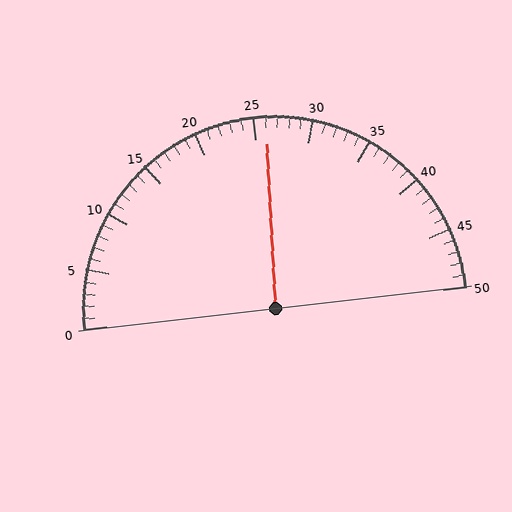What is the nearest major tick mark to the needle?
The nearest major tick mark is 25.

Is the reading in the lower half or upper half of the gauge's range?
The reading is in the upper half of the range (0 to 50).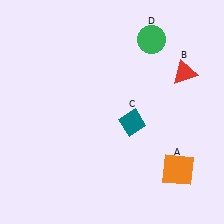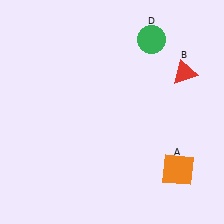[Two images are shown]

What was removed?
The teal diamond (C) was removed in Image 2.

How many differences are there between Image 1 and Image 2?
There is 1 difference between the two images.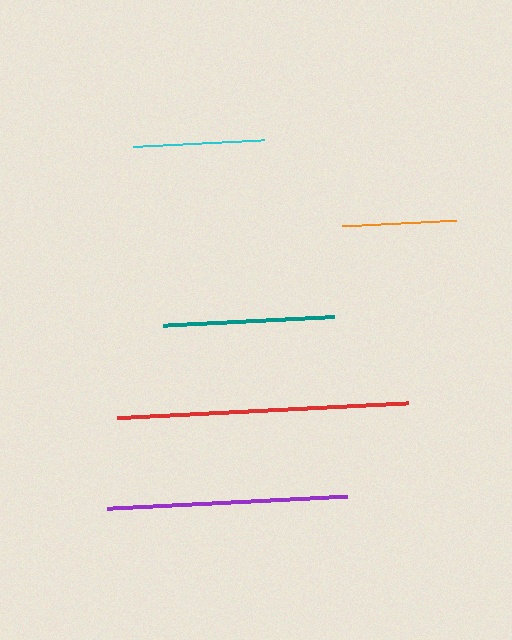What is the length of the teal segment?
The teal segment is approximately 170 pixels long.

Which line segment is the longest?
The red line is the longest at approximately 291 pixels.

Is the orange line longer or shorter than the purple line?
The purple line is longer than the orange line.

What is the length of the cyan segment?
The cyan segment is approximately 131 pixels long.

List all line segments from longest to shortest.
From longest to shortest: red, purple, teal, cyan, orange.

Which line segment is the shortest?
The orange line is the shortest at approximately 115 pixels.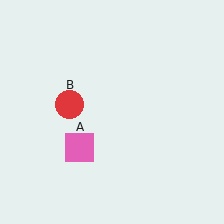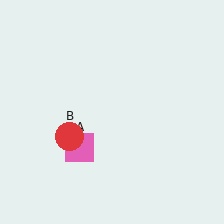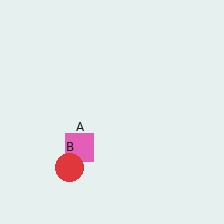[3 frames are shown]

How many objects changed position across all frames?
1 object changed position: red circle (object B).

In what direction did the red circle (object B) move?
The red circle (object B) moved down.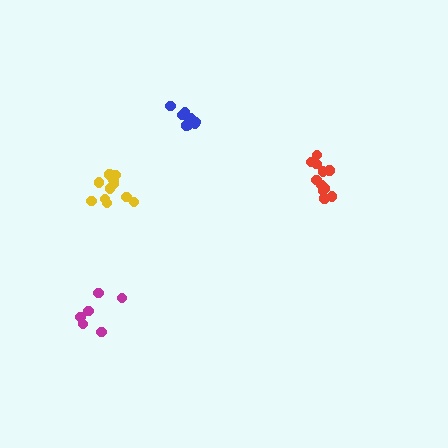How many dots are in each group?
Group 1: 11 dots, Group 2: 8 dots, Group 3: 6 dots, Group 4: 12 dots (37 total).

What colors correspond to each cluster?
The clusters are colored: red, blue, magenta, yellow.